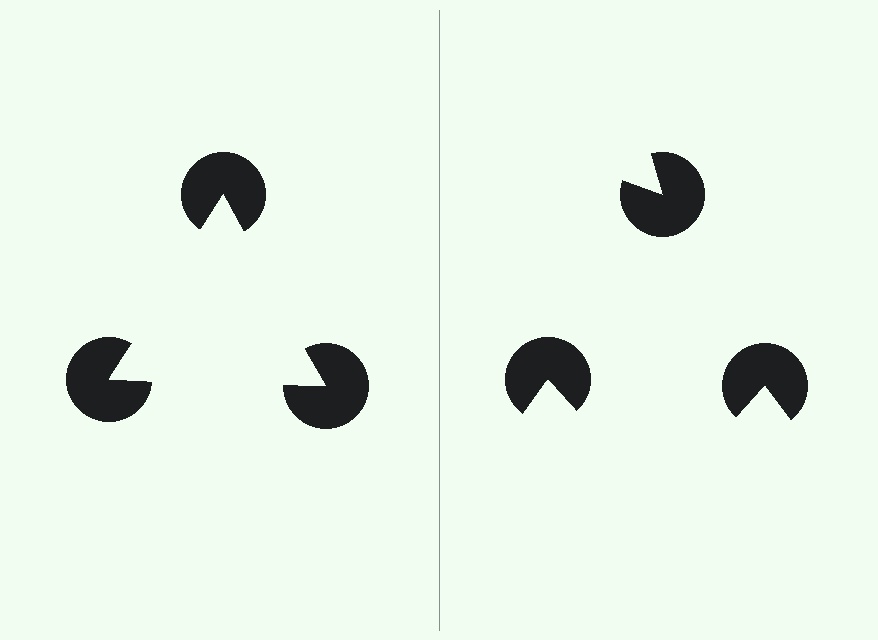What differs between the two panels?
The pac-man discs are positioned identically on both sides; only the wedge orientations differ. On the left they align to a triangle; on the right they are misaligned.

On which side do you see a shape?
An illusory triangle appears on the left side. On the right side the wedge cuts are rotated, so no coherent shape forms.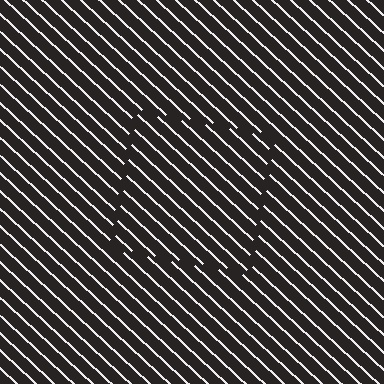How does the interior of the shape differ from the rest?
The interior of the shape contains the same grating, shifted by half a period — the contour is defined by the phase discontinuity where line-ends from the inner and outer gratings abut.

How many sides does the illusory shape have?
4 sides — the line-ends trace a square.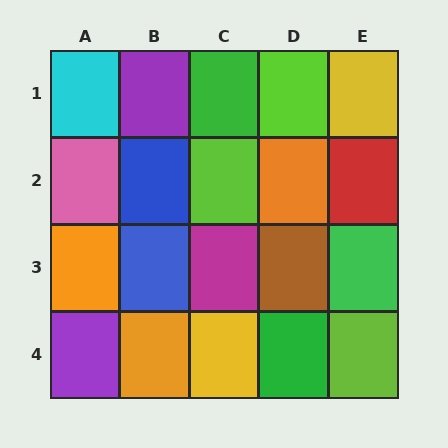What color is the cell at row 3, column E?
Green.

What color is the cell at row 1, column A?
Cyan.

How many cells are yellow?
2 cells are yellow.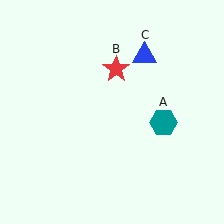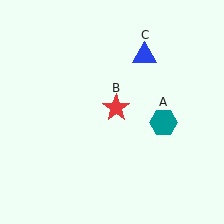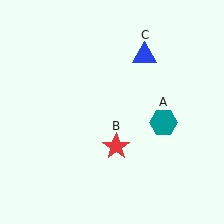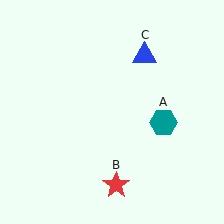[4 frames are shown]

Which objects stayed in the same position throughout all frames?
Teal hexagon (object A) and blue triangle (object C) remained stationary.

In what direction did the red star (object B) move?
The red star (object B) moved down.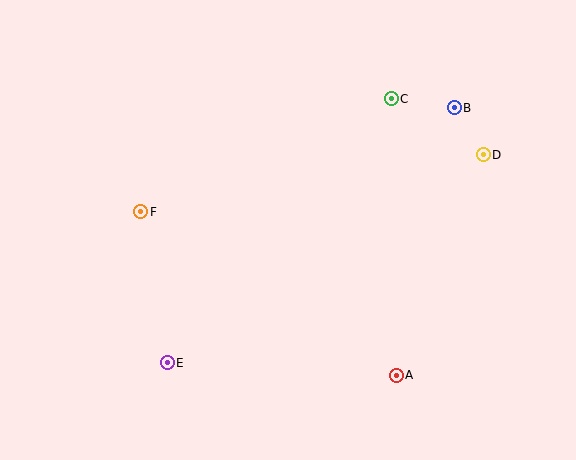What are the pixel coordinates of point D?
Point D is at (483, 155).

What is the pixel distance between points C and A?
The distance between C and A is 277 pixels.